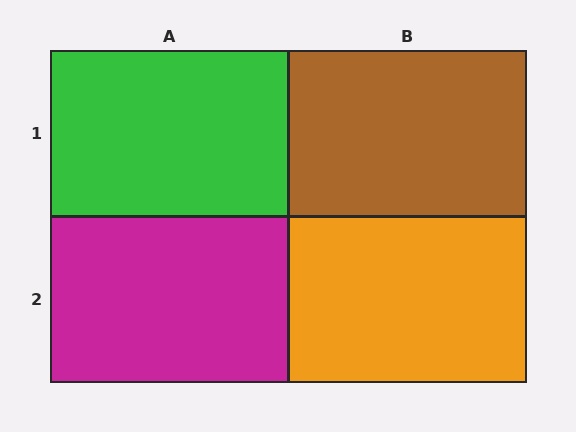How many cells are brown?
1 cell is brown.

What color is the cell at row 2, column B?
Orange.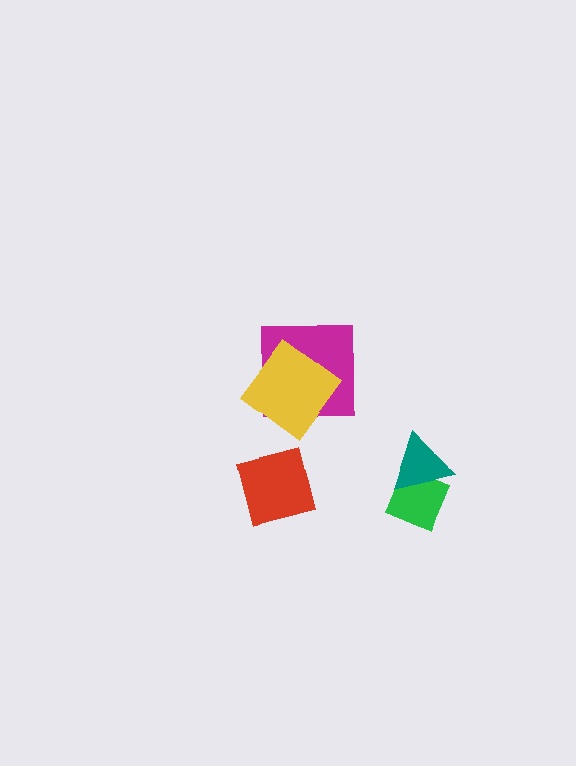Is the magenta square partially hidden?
Yes, it is partially covered by another shape.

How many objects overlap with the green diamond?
1 object overlaps with the green diamond.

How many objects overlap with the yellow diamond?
1 object overlaps with the yellow diamond.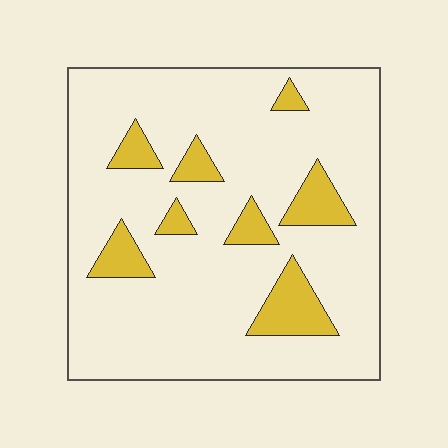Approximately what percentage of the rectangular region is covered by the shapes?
Approximately 15%.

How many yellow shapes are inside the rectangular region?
8.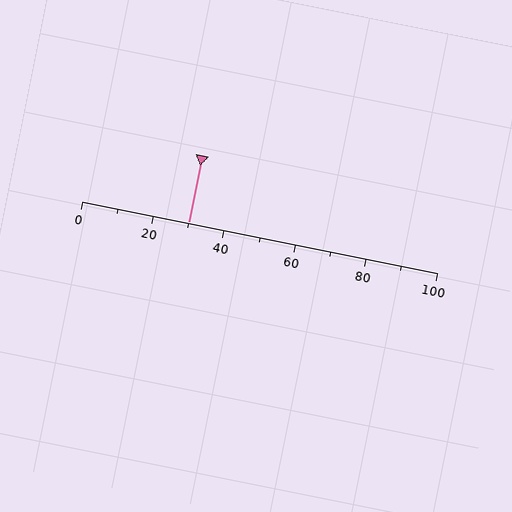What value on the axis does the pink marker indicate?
The marker indicates approximately 30.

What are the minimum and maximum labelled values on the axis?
The axis runs from 0 to 100.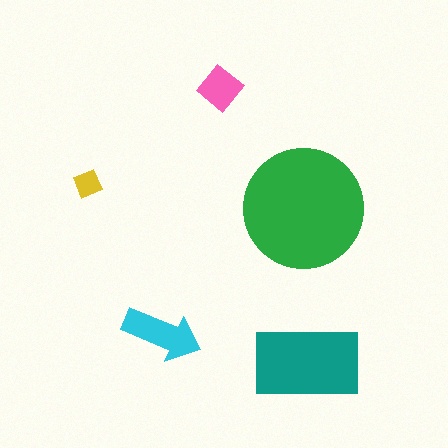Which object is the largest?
The green circle.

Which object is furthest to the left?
The yellow diamond is leftmost.